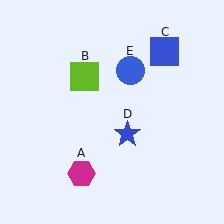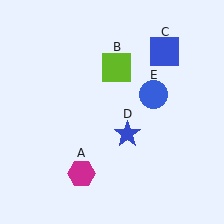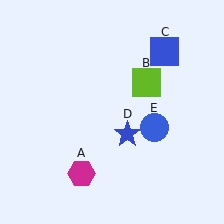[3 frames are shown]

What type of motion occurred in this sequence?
The lime square (object B), blue circle (object E) rotated clockwise around the center of the scene.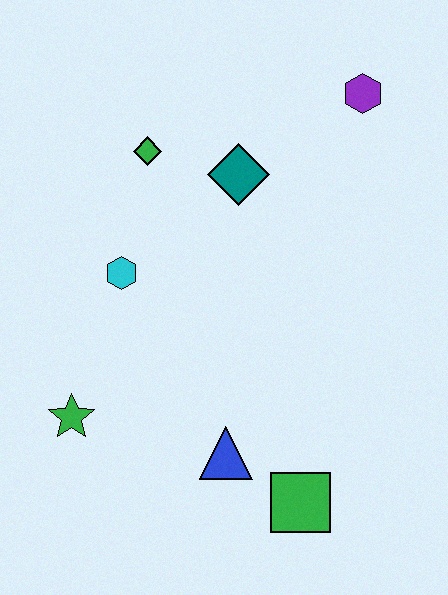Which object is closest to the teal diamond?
The green diamond is closest to the teal diamond.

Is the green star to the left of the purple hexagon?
Yes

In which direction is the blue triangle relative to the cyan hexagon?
The blue triangle is below the cyan hexagon.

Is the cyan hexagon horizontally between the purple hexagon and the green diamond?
No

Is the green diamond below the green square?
No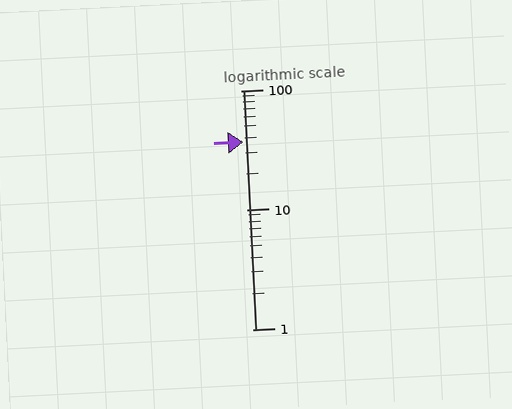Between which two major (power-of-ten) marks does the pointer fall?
The pointer is between 10 and 100.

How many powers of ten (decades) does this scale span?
The scale spans 2 decades, from 1 to 100.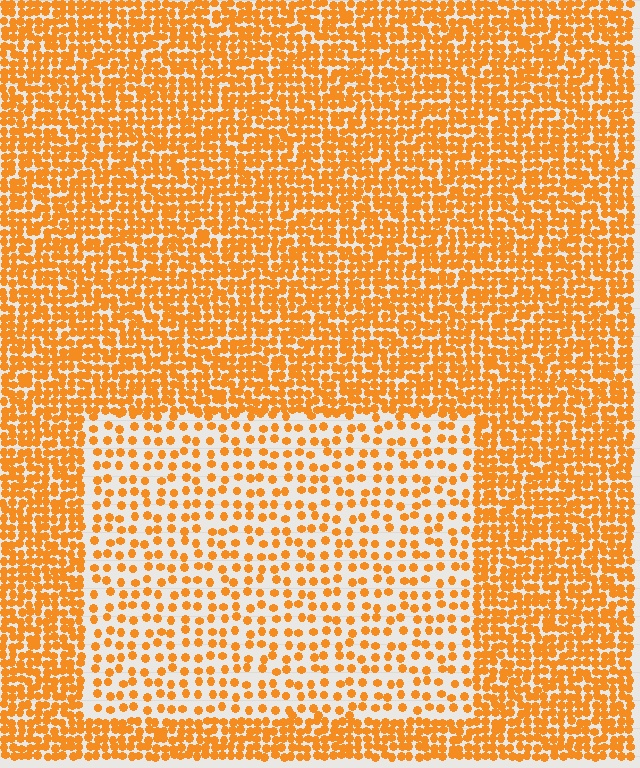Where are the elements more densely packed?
The elements are more densely packed outside the rectangle boundary.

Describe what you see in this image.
The image contains small orange elements arranged at two different densities. A rectangle-shaped region is visible where the elements are less densely packed than the surrounding area.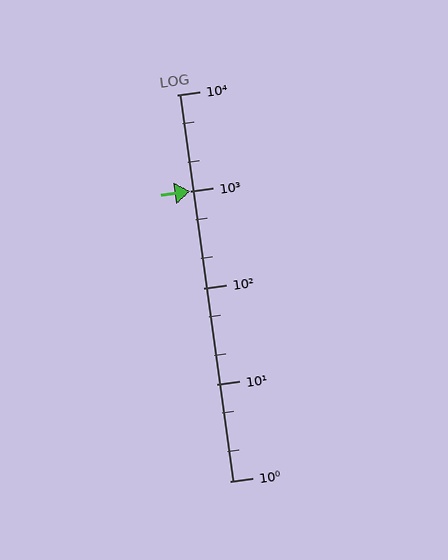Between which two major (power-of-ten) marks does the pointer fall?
The pointer is between 1000 and 10000.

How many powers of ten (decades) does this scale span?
The scale spans 4 decades, from 1 to 10000.